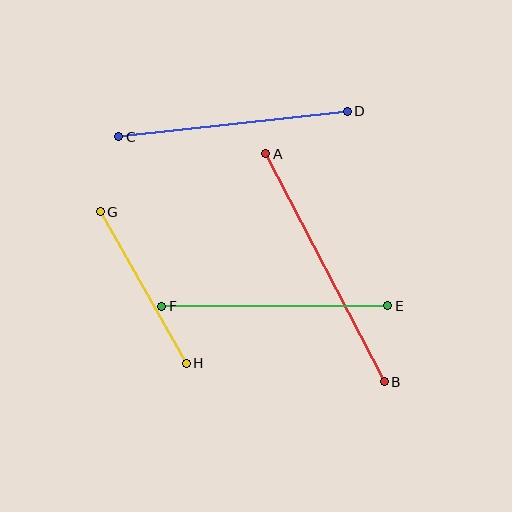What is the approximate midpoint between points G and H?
The midpoint is at approximately (143, 288) pixels.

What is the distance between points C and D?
The distance is approximately 230 pixels.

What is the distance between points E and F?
The distance is approximately 226 pixels.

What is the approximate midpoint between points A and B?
The midpoint is at approximately (325, 268) pixels.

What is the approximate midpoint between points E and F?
The midpoint is at approximately (275, 306) pixels.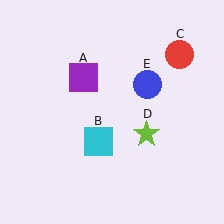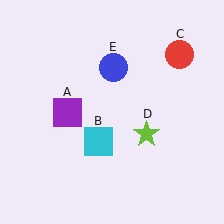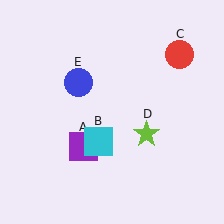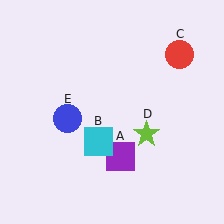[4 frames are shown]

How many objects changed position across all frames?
2 objects changed position: purple square (object A), blue circle (object E).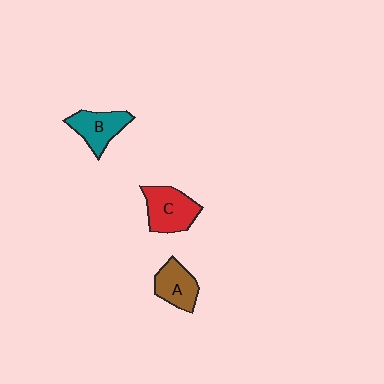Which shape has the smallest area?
Shape A (brown).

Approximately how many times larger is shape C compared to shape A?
Approximately 1.3 times.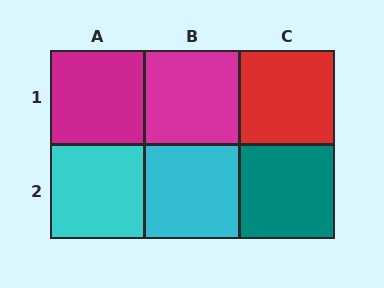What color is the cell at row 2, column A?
Cyan.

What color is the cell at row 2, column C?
Teal.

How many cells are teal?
1 cell is teal.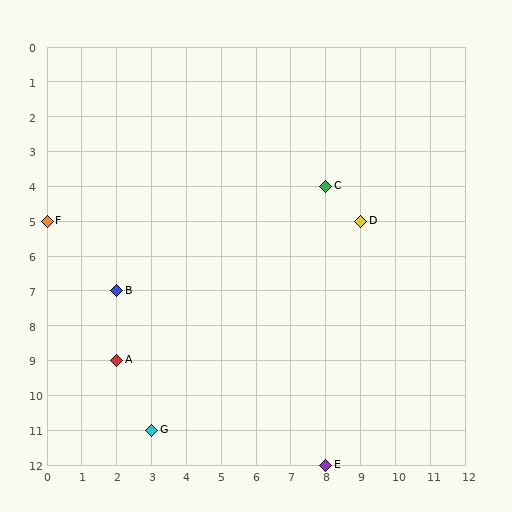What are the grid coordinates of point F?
Point F is at grid coordinates (0, 5).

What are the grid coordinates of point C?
Point C is at grid coordinates (8, 4).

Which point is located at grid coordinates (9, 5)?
Point D is at (9, 5).